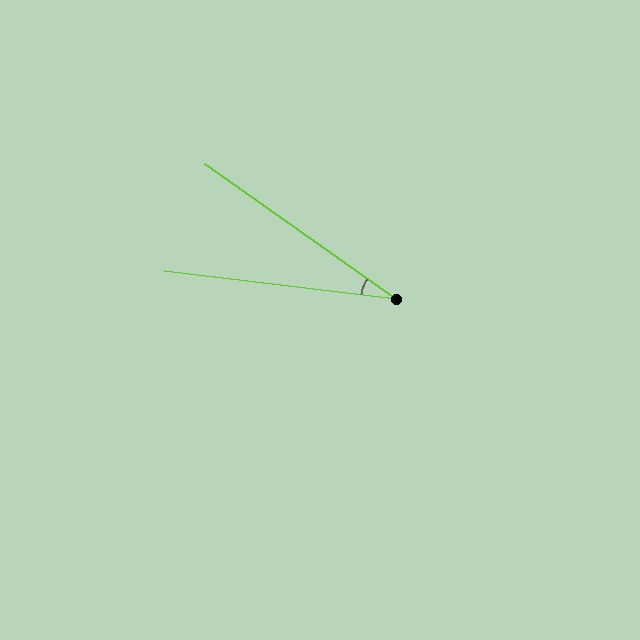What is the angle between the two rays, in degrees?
Approximately 28 degrees.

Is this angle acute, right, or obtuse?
It is acute.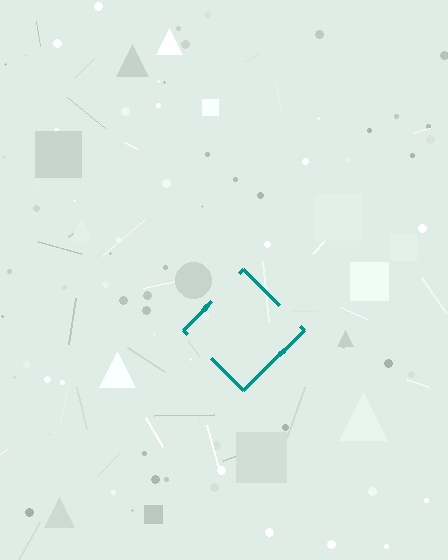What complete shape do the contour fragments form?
The contour fragments form a diamond.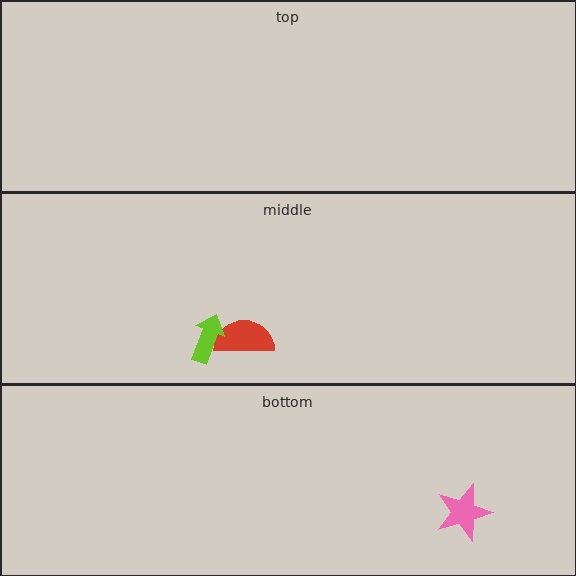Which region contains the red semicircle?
The middle region.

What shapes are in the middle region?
The red semicircle, the lime arrow.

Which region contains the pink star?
The bottom region.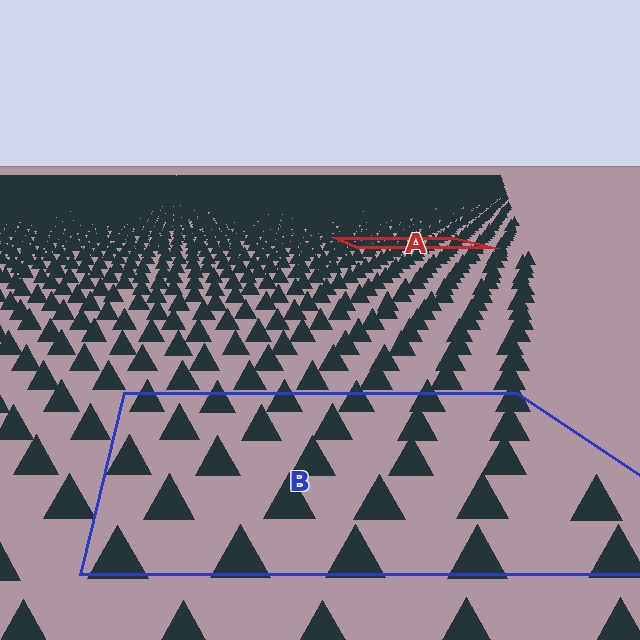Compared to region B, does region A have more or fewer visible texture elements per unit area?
Region A has more texture elements per unit area — they are packed more densely because it is farther away.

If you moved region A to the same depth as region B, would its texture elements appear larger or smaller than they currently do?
They would appear larger. At a closer depth, the same texture elements are projected at a bigger on-screen size.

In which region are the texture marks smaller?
The texture marks are smaller in region A, because it is farther away.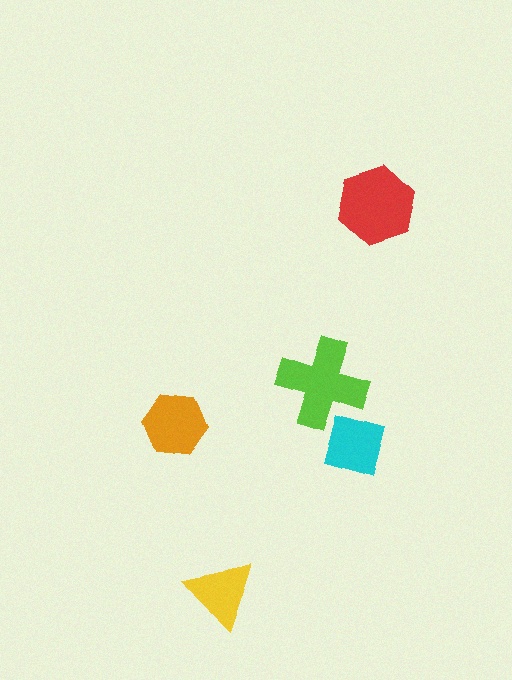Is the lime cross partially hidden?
Yes, it is partially covered by another shape.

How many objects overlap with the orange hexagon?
0 objects overlap with the orange hexagon.